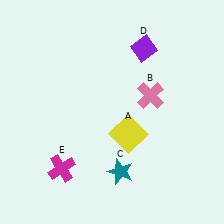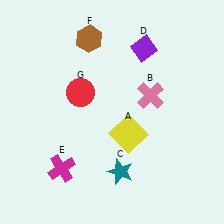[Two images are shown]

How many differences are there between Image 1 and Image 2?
There are 2 differences between the two images.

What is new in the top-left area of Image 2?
A brown hexagon (F) was added in the top-left area of Image 2.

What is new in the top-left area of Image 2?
A red circle (G) was added in the top-left area of Image 2.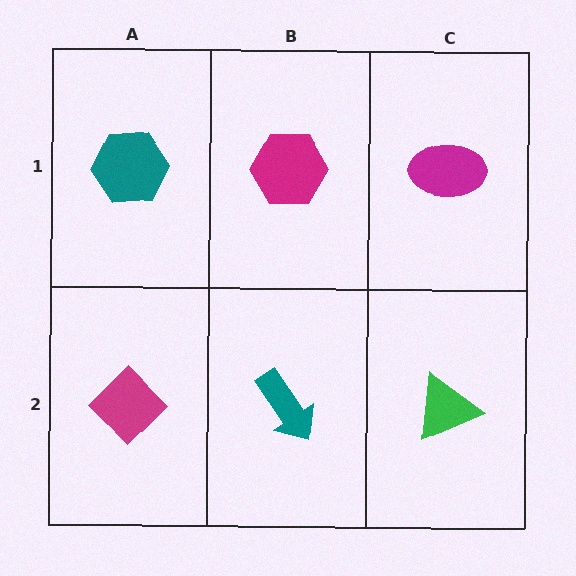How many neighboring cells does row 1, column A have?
2.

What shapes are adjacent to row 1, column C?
A green triangle (row 2, column C), a magenta hexagon (row 1, column B).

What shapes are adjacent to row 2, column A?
A teal hexagon (row 1, column A), a teal arrow (row 2, column B).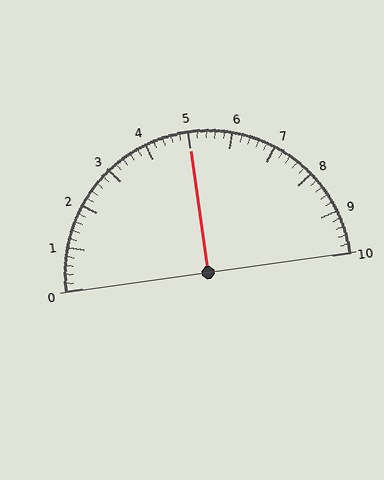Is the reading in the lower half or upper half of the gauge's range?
The reading is in the upper half of the range (0 to 10).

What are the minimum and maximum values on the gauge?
The gauge ranges from 0 to 10.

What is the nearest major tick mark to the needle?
The nearest major tick mark is 5.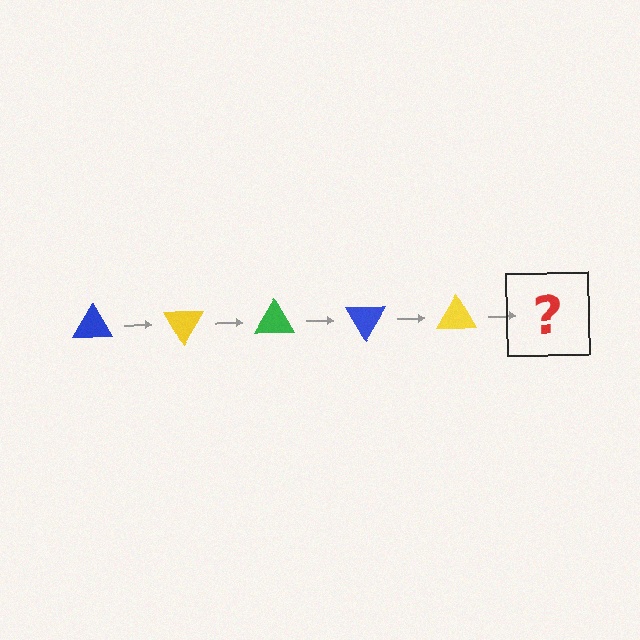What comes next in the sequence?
The next element should be a green triangle, rotated 300 degrees from the start.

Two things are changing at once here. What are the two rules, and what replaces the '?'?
The two rules are that it rotates 60 degrees each step and the color cycles through blue, yellow, and green. The '?' should be a green triangle, rotated 300 degrees from the start.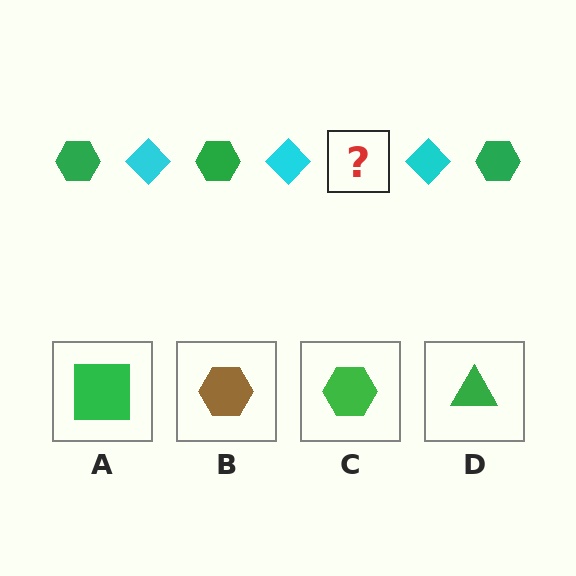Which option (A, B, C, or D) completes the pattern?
C.